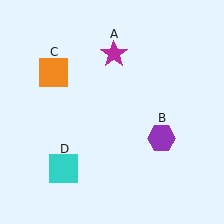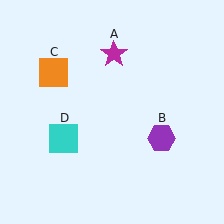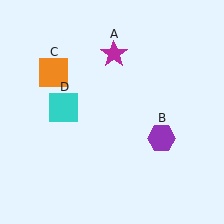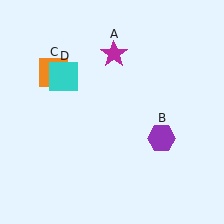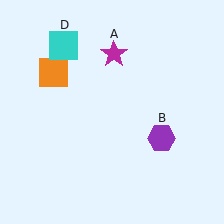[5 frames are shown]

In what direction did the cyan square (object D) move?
The cyan square (object D) moved up.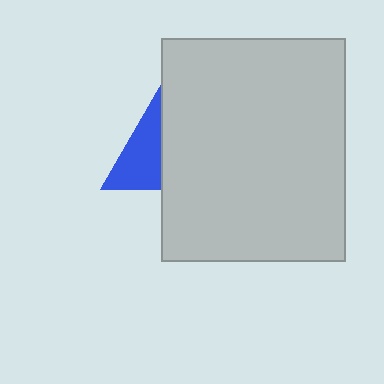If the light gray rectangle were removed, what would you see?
You would see the complete blue triangle.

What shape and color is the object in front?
The object in front is a light gray rectangle.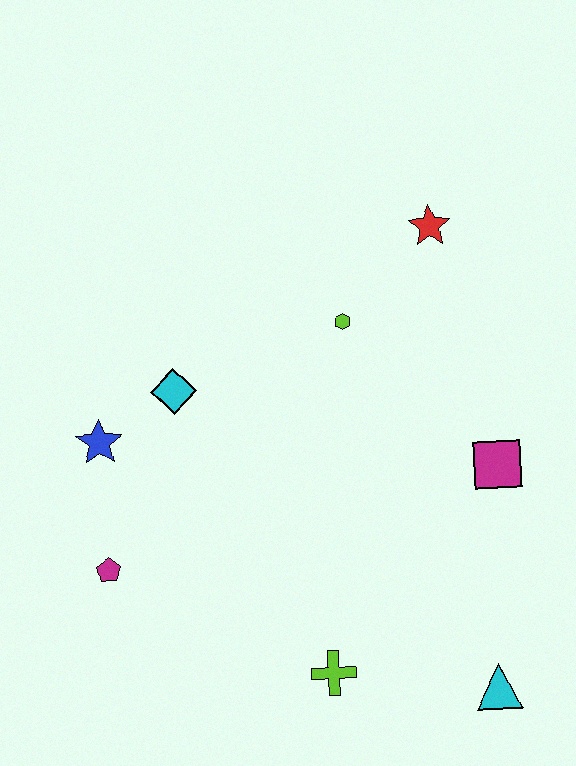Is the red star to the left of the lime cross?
No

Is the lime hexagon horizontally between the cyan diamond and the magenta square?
Yes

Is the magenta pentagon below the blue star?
Yes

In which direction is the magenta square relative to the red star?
The magenta square is below the red star.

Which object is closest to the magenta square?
The lime hexagon is closest to the magenta square.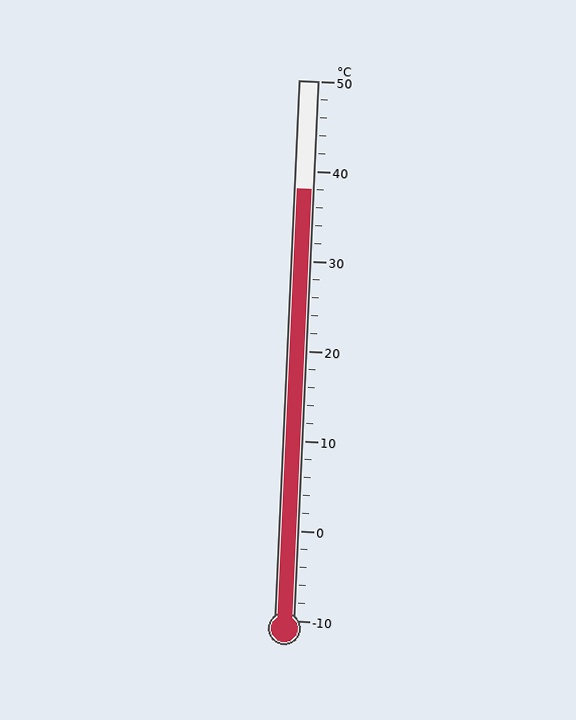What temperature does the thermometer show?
The thermometer shows approximately 38°C.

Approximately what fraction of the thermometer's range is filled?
The thermometer is filled to approximately 80% of its range.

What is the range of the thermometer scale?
The thermometer scale ranges from -10°C to 50°C.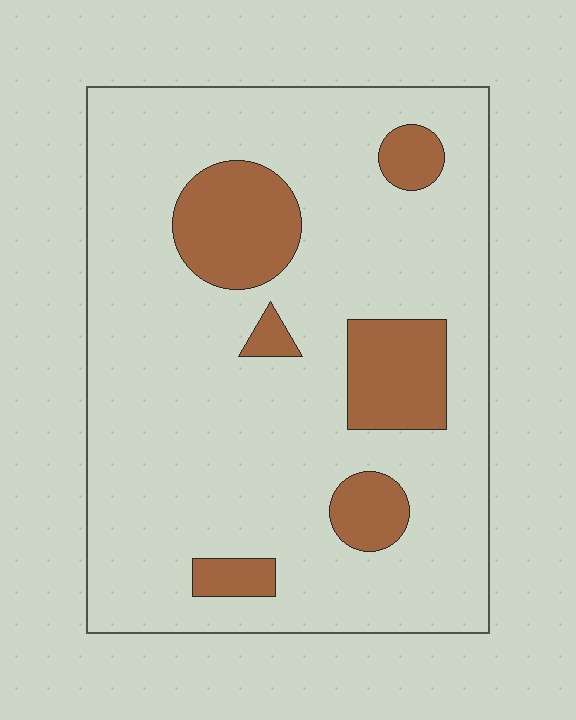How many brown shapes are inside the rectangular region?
6.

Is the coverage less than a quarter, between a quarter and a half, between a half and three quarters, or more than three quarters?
Less than a quarter.